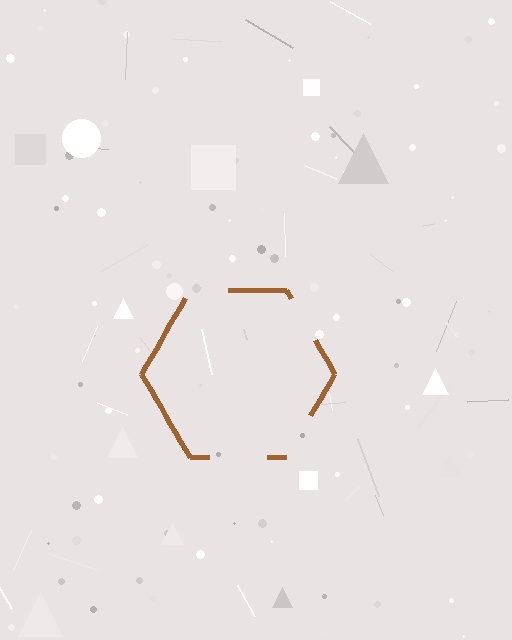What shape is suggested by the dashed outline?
The dashed outline suggests a hexagon.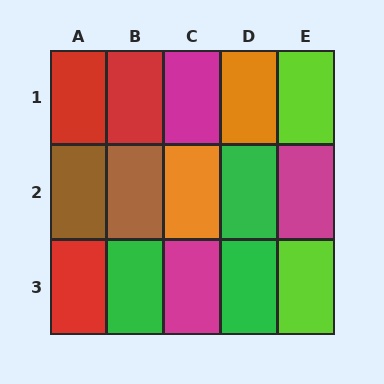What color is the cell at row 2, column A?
Brown.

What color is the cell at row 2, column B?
Brown.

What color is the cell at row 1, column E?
Lime.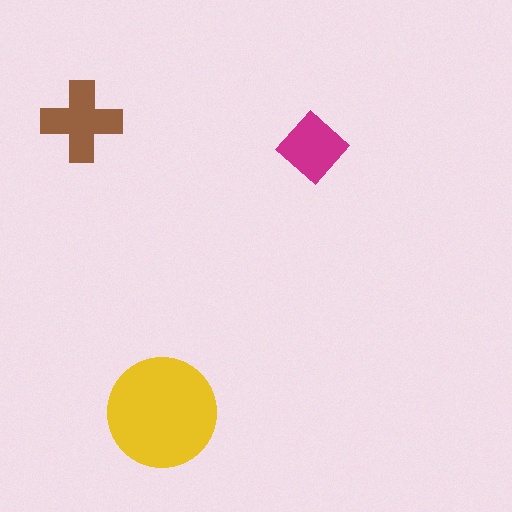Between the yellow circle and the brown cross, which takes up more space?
The yellow circle.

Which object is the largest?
The yellow circle.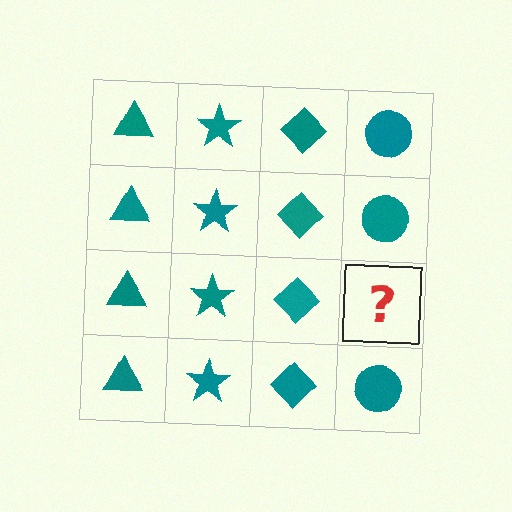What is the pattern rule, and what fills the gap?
The rule is that each column has a consistent shape. The gap should be filled with a teal circle.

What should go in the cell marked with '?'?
The missing cell should contain a teal circle.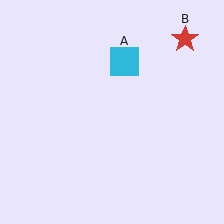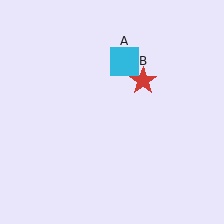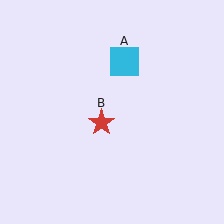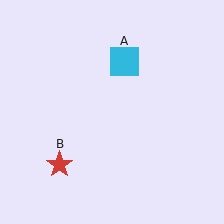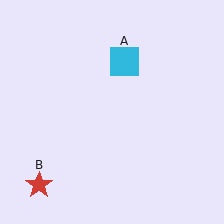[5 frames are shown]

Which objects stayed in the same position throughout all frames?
Cyan square (object A) remained stationary.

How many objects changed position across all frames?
1 object changed position: red star (object B).